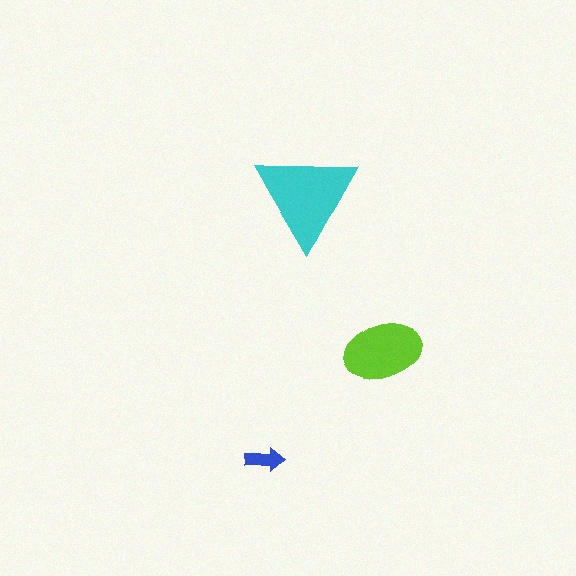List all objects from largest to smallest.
The cyan triangle, the lime ellipse, the blue arrow.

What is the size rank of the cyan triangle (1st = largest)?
1st.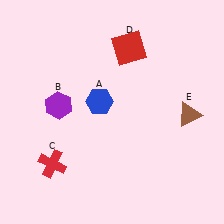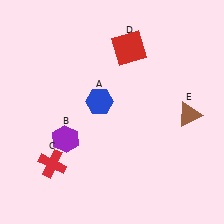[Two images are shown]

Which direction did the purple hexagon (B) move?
The purple hexagon (B) moved down.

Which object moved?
The purple hexagon (B) moved down.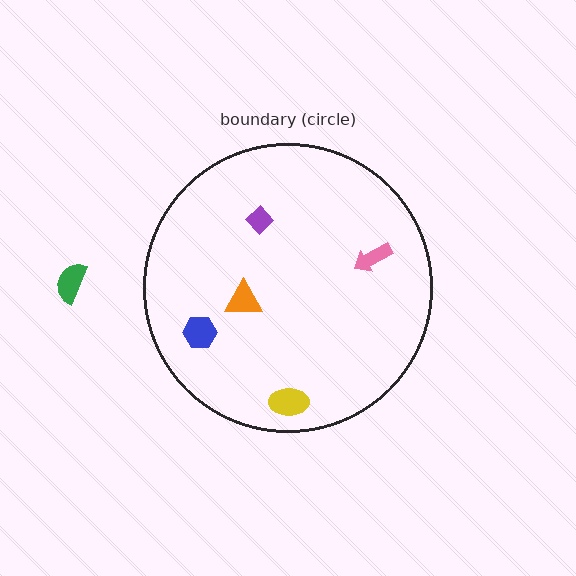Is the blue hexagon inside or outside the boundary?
Inside.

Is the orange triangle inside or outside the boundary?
Inside.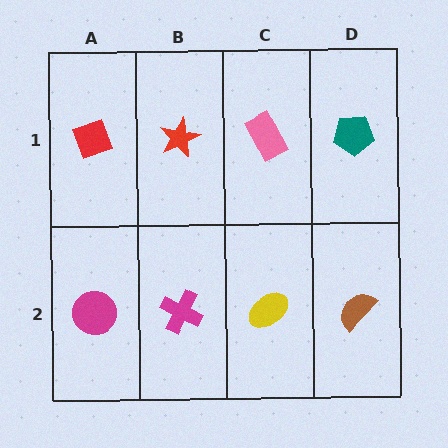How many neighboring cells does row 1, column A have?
2.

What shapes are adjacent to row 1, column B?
A magenta cross (row 2, column B), a red diamond (row 1, column A), a pink rectangle (row 1, column C).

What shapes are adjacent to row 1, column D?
A brown semicircle (row 2, column D), a pink rectangle (row 1, column C).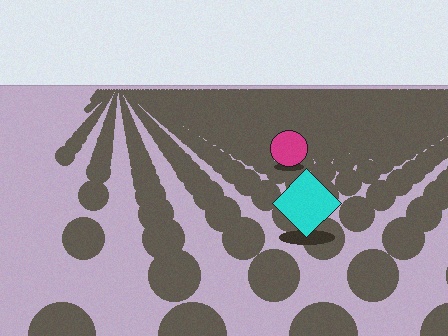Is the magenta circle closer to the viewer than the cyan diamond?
No. The cyan diamond is closer — you can tell from the texture gradient: the ground texture is coarser near it.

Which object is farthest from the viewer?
The magenta circle is farthest from the viewer. It appears smaller and the ground texture around it is denser.